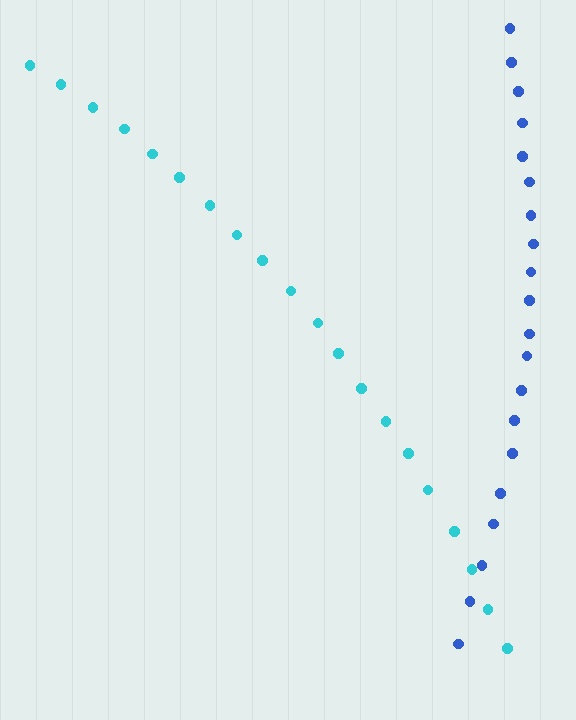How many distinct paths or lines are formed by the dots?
There are 2 distinct paths.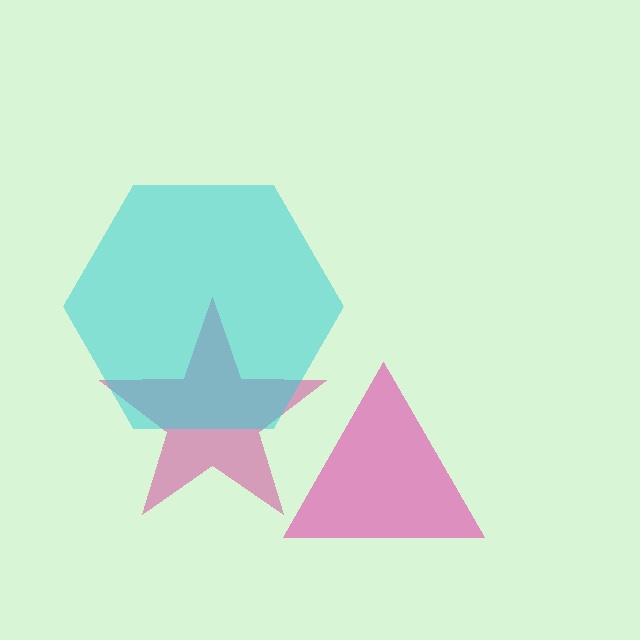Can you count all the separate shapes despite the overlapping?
Yes, there are 3 separate shapes.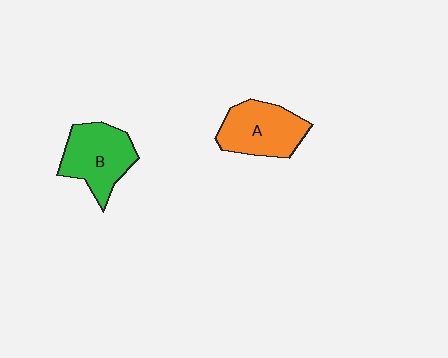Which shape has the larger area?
Shape B (green).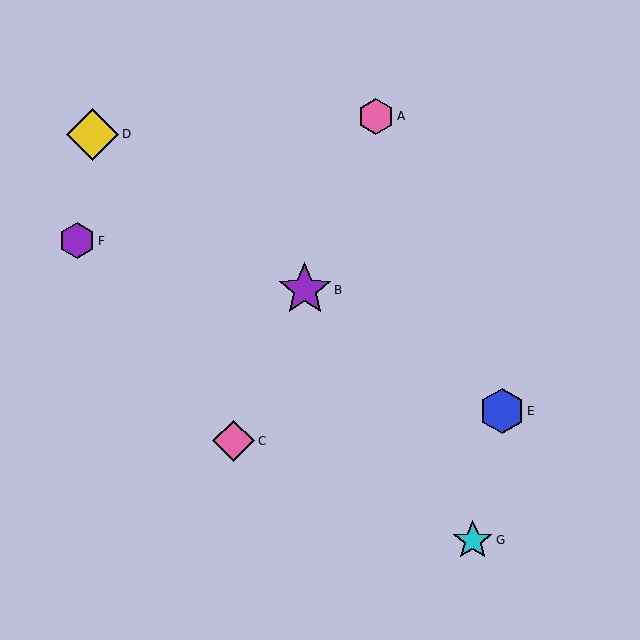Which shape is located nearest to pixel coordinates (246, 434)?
The pink diamond (labeled C) at (234, 441) is nearest to that location.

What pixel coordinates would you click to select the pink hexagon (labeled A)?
Click at (376, 116) to select the pink hexagon A.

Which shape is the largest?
The purple star (labeled B) is the largest.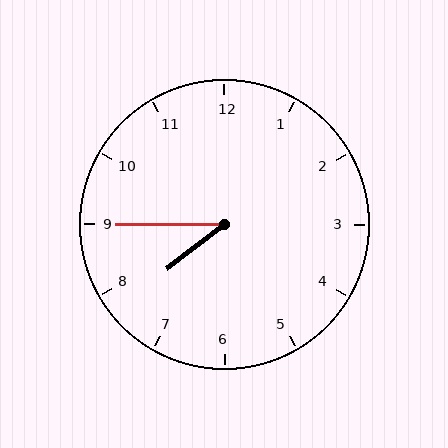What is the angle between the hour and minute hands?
Approximately 38 degrees.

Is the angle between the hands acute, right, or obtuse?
It is acute.